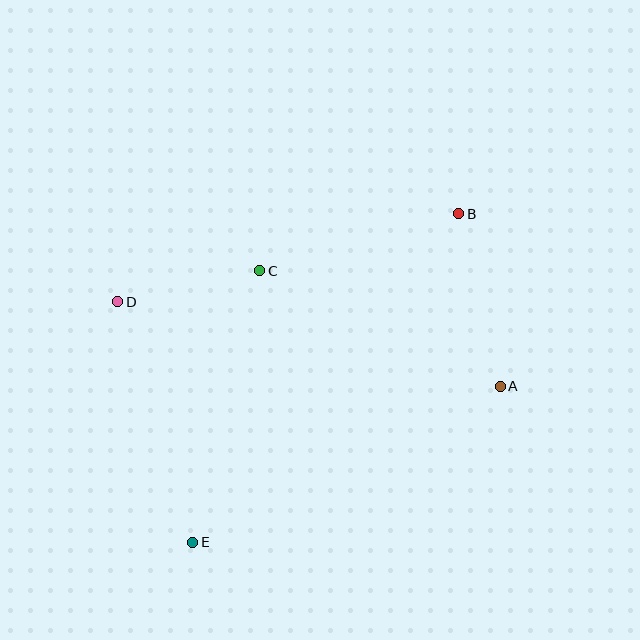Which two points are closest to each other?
Points C and D are closest to each other.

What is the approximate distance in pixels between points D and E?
The distance between D and E is approximately 252 pixels.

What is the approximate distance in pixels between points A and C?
The distance between A and C is approximately 267 pixels.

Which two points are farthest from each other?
Points B and E are farthest from each other.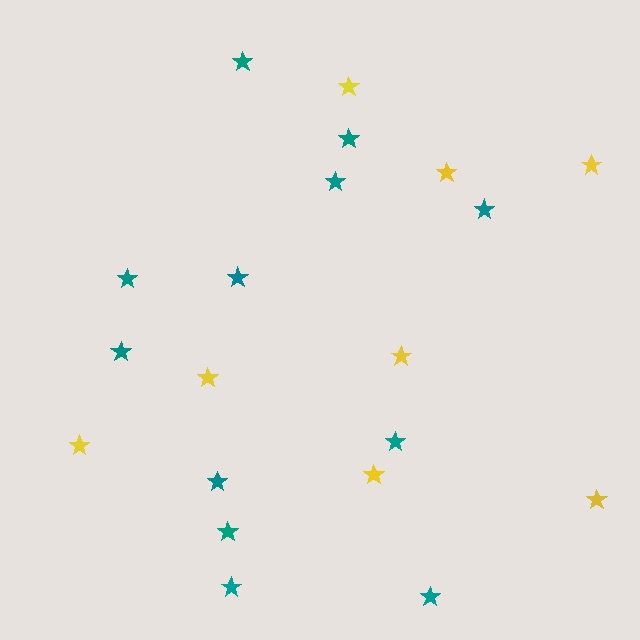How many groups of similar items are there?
There are 2 groups: one group of yellow stars (8) and one group of teal stars (12).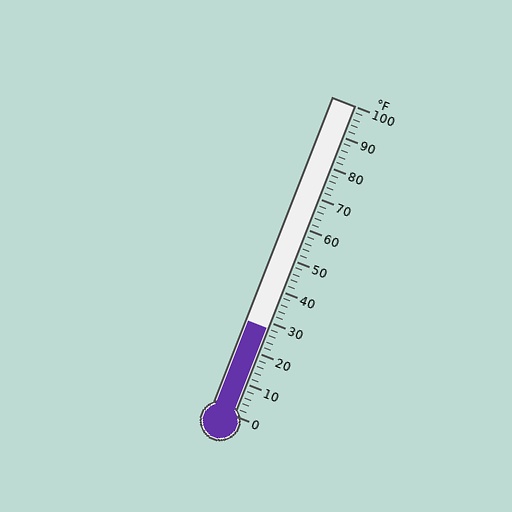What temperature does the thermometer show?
The thermometer shows approximately 28°F.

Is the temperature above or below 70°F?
The temperature is below 70°F.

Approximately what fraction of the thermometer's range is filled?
The thermometer is filled to approximately 30% of its range.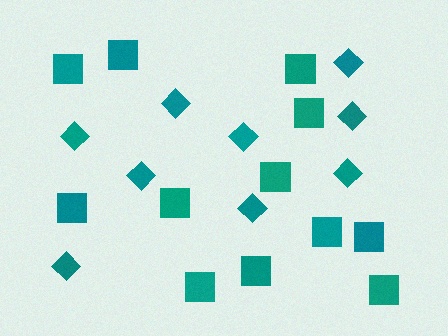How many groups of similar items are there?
There are 2 groups: one group of squares (12) and one group of diamonds (9).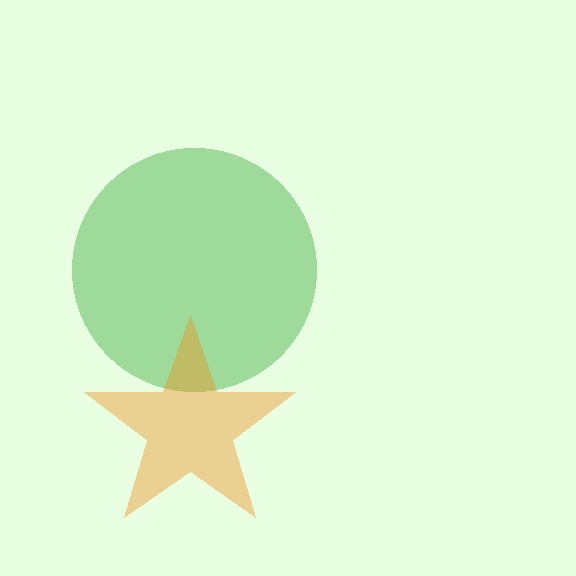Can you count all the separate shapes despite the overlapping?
Yes, there are 2 separate shapes.